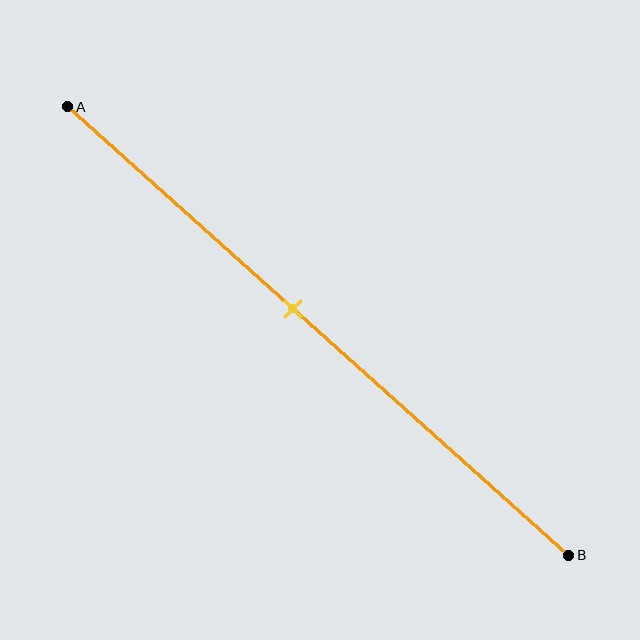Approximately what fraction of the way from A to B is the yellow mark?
The yellow mark is approximately 45% of the way from A to B.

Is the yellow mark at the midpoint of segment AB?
No, the mark is at about 45% from A, not at the 50% midpoint.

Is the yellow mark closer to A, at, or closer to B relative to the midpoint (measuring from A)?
The yellow mark is closer to point A than the midpoint of segment AB.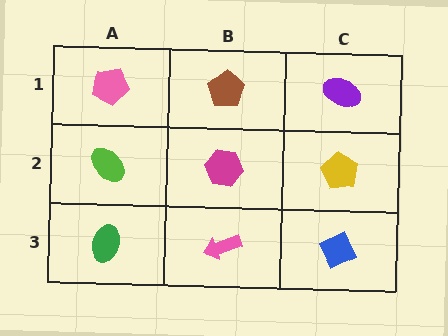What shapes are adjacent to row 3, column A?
A lime ellipse (row 2, column A), a pink arrow (row 3, column B).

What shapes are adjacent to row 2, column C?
A purple ellipse (row 1, column C), a blue diamond (row 3, column C), a magenta hexagon (row 2, column B).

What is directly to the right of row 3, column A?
A pink arrow.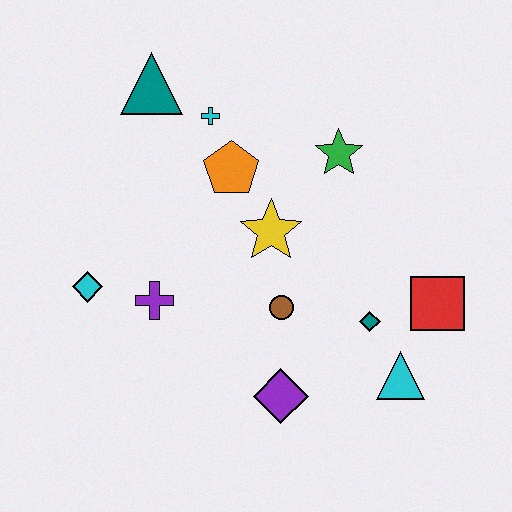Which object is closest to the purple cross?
The cyan diamond is closest to the purple cross.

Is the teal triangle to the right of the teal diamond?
No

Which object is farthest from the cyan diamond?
The red square is farthest from the cyan diamond.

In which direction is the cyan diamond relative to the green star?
The cyan diamond is to the left of the green star.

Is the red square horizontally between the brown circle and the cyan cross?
No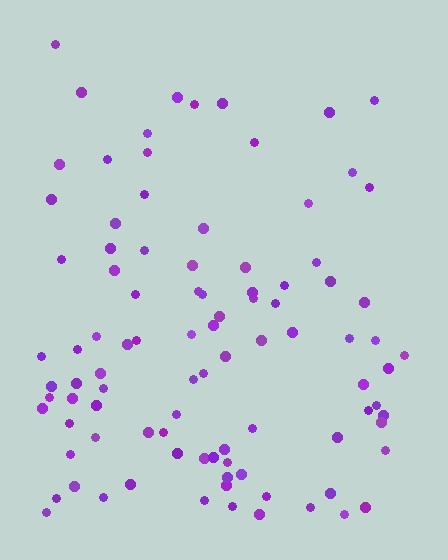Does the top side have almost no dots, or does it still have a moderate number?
Still a moderate number, just noticeably fewer than the bottom.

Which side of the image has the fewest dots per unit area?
The top.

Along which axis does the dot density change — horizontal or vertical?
Vertical.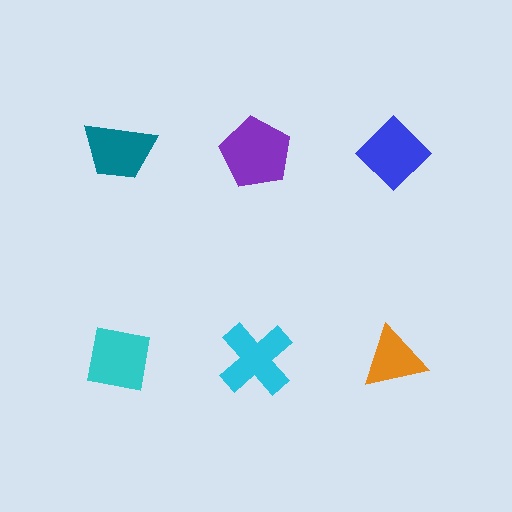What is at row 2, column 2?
A cyan cross.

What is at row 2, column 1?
A cyan square.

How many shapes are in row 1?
3 shapes.